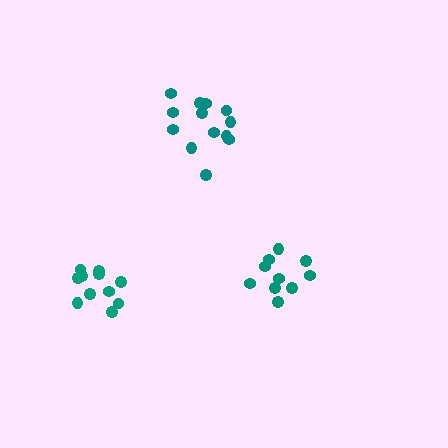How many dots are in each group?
Group 1: 11 dots, Group 2: 10 dots, Group 3: 13 dots (34 total).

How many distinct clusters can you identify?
There are 3 distinct clusters.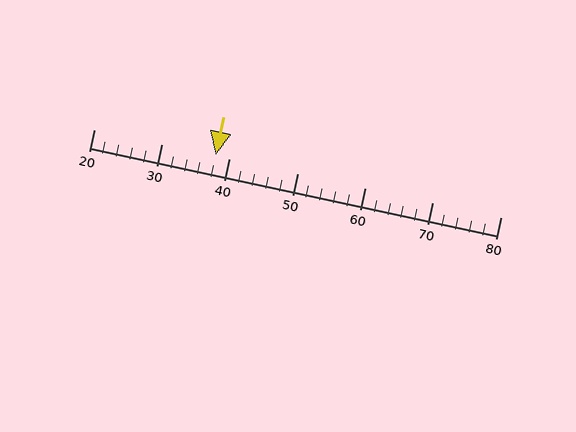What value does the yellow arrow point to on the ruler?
The yellow arrow points to approximately 38.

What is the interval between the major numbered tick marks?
The major tick marks are spaced 10 units apart.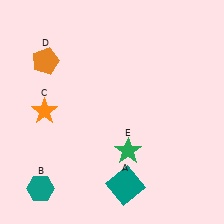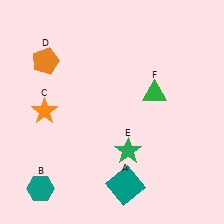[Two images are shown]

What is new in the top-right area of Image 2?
A green triangle (F) was added in the top-right area of Image 2.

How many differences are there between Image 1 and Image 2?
There is 1 difference between the two images.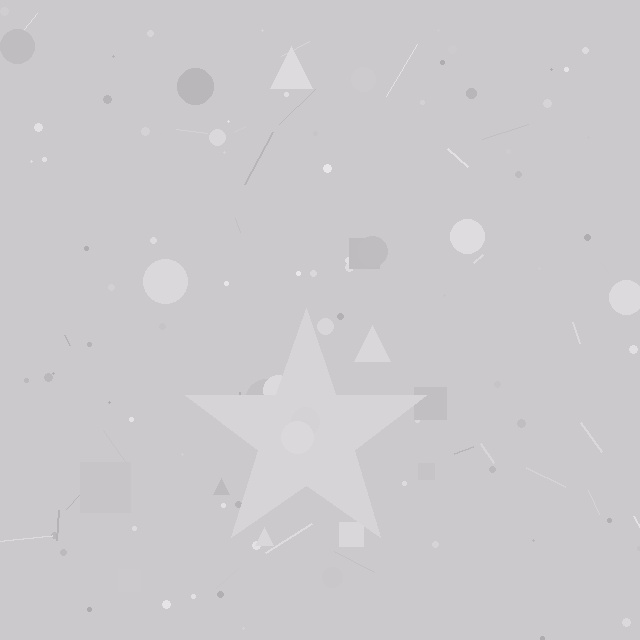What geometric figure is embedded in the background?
A star is embedded in the background.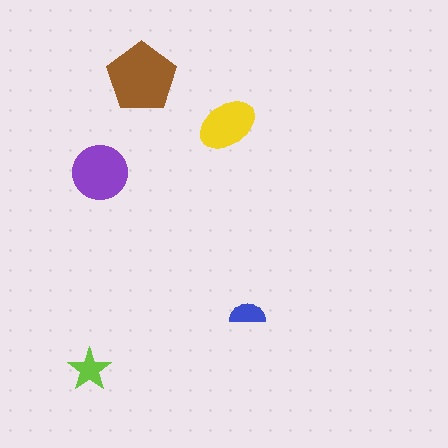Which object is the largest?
The brown pentagon.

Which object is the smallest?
The blue semicircle.